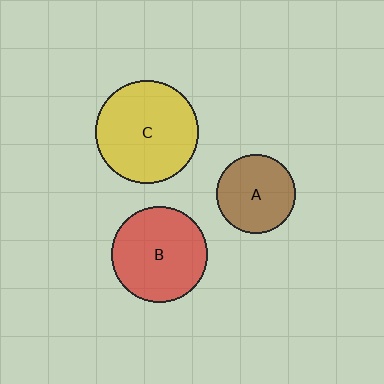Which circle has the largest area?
Circle C (yellow).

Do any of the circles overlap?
No, none of the circles overlap.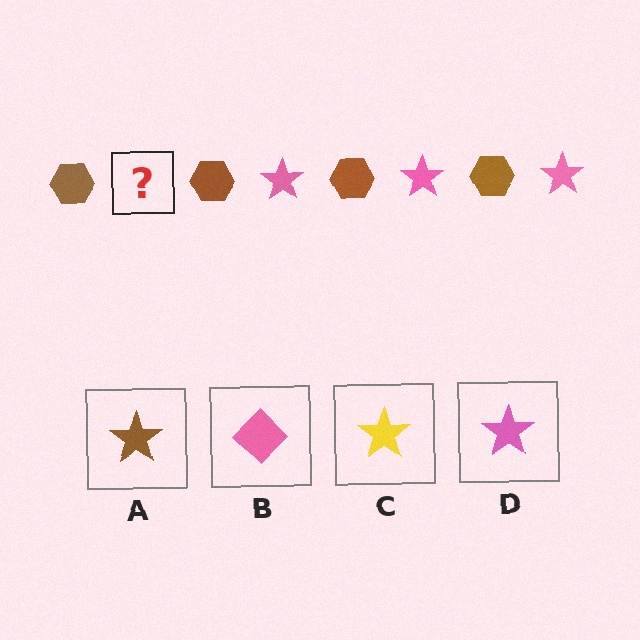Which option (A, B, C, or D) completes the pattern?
D.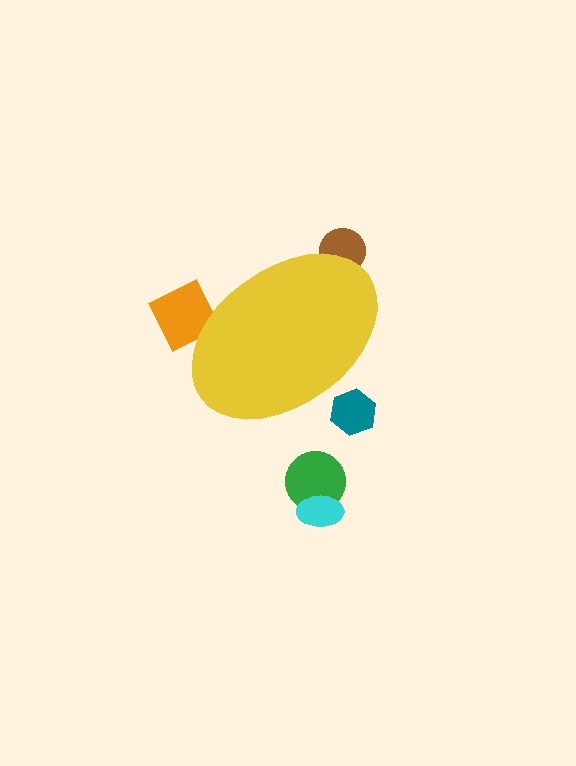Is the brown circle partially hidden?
Yes, the brown circle is partially hidden behind the yellow ellipse.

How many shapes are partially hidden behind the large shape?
3 shapes are partially hidden.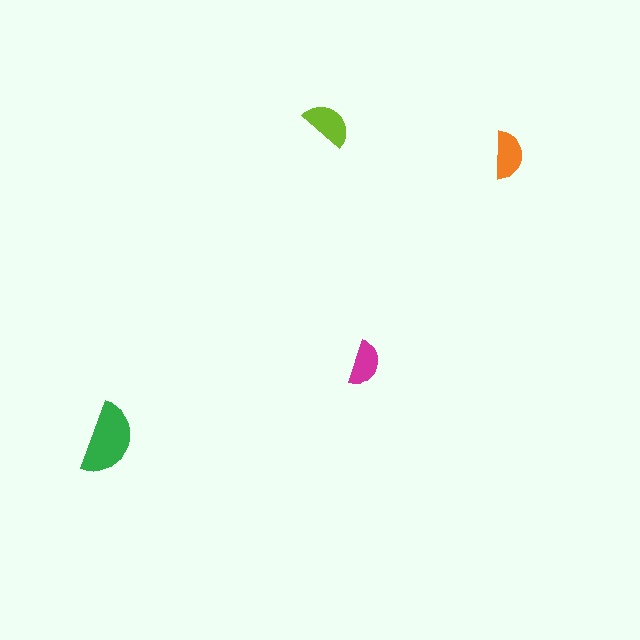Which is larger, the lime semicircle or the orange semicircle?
The lime one.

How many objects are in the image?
There are 4 objects in the image.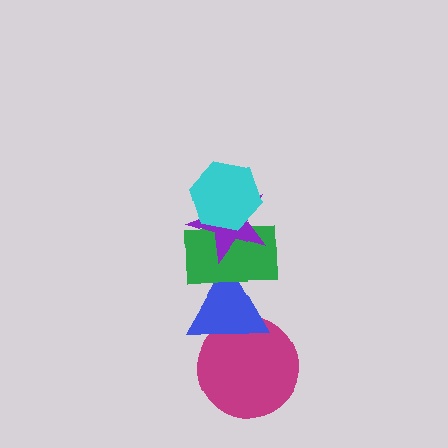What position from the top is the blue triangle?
The blue triangle is 4th from the top.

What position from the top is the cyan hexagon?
The cyan hexagon is 1st from the top.